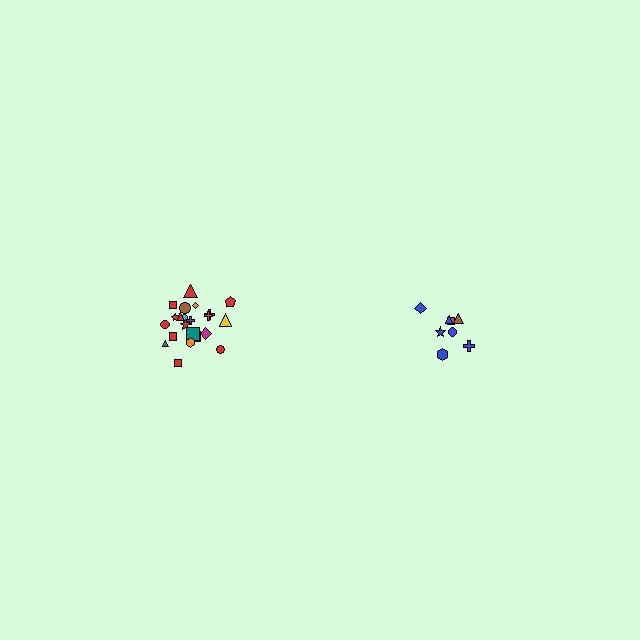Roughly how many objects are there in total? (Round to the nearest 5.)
Roughly 30 objects in total.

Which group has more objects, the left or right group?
The left group.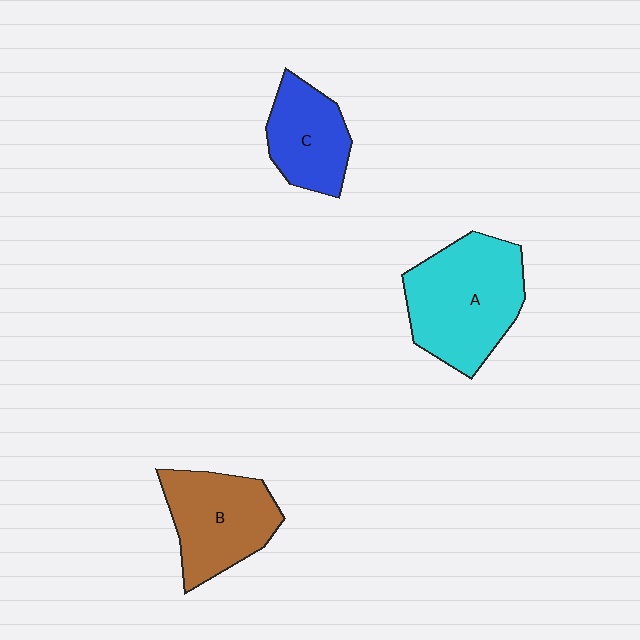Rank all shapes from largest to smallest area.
From largest to smallest: A (cyan), B (brown), C (blue).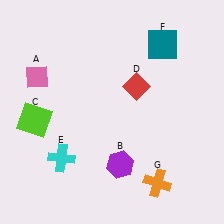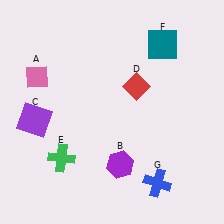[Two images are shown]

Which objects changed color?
C changed from lime to purple. E changed from cyan to green. G changed from orange to blue.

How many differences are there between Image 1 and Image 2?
There are 3 differences between the two images.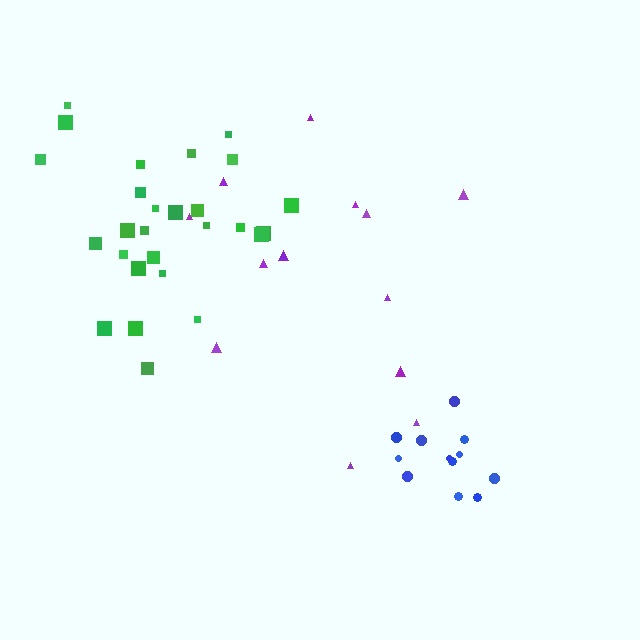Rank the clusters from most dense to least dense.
blue, green, purple.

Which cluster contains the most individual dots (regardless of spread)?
Green (27).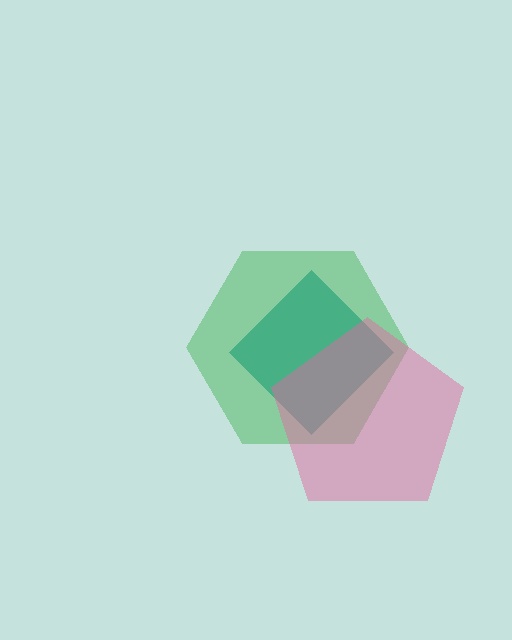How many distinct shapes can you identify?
There are 3 distinct shapes: a teal diamond, a green hexagon, a pink pentagon.